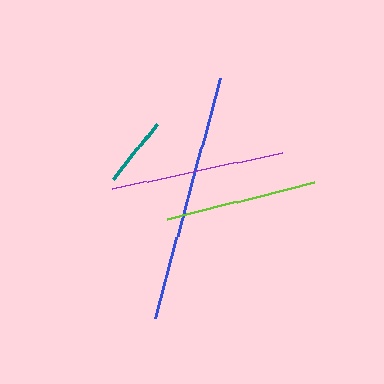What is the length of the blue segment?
The blue segment is approximately 248 pixels long.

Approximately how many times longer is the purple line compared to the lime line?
The purple line is approximately 1.1 times the length of the lime line.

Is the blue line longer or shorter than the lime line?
The blue line is longer than the lime line.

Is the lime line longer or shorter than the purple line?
The purple line is longer than the lime line.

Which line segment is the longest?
The blue line is the longest at approximately 248 pixels.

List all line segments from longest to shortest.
From longest to shortest: blue, purple, lime, teal.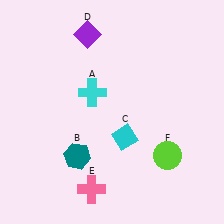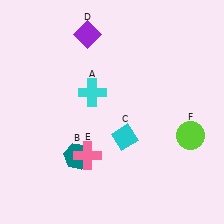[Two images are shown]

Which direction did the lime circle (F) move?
The lime circle (F) moved right.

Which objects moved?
The objects that moved are: the pink cross (E), the lime circle (F).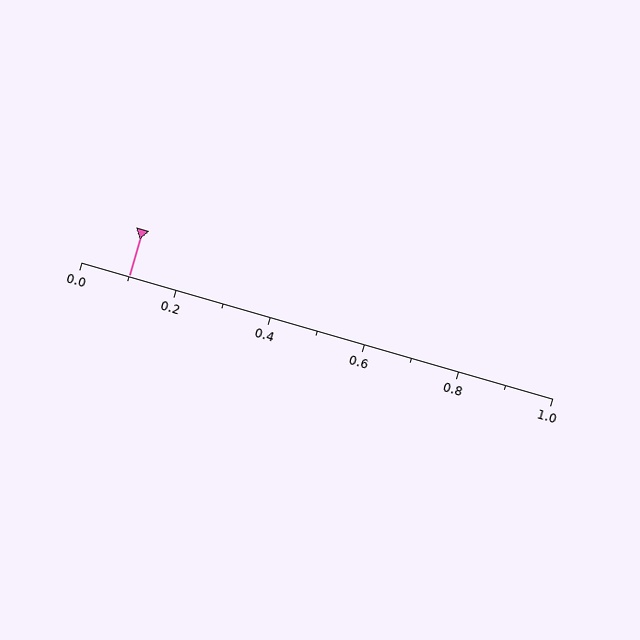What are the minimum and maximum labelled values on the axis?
The axis runs from 0.0 to 1.0.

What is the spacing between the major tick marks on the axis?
The major ticks are spaced 0.2 apart.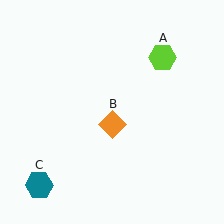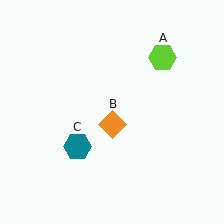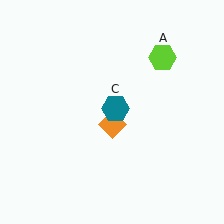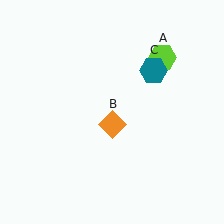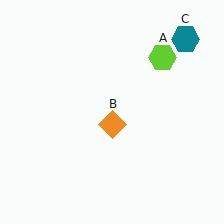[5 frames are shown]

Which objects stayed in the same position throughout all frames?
Lime hexagon (object A) and orange diamond (object B) remained stationary.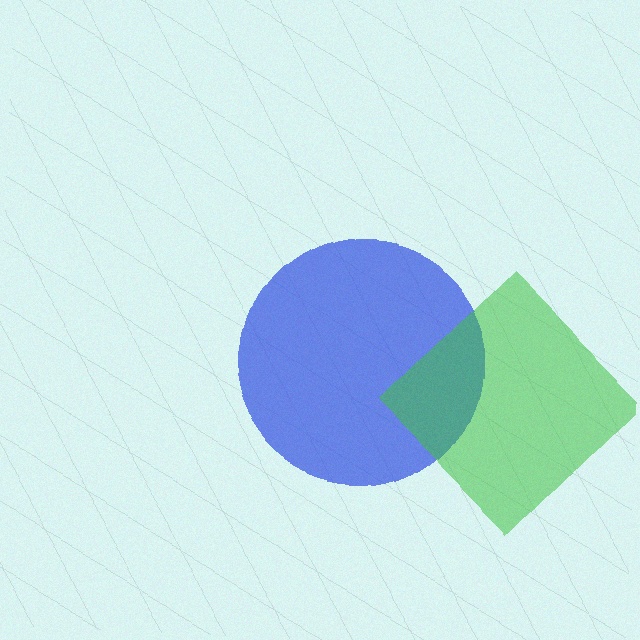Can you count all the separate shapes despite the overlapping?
Yes, there are 2 separate shapes.